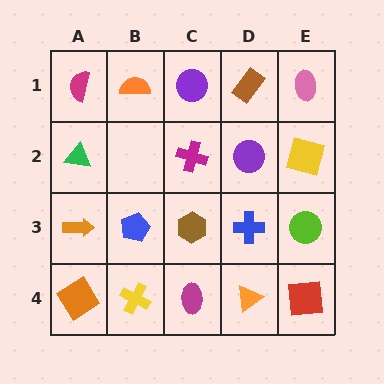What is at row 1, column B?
An orange semicircle.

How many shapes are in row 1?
5 shapes.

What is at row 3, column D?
A blue cross.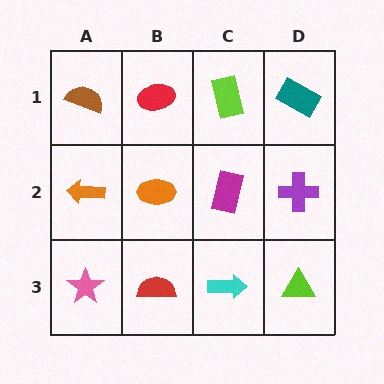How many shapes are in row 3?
4 shapes.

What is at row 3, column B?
A red semicircle.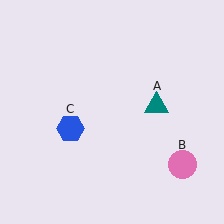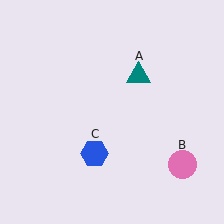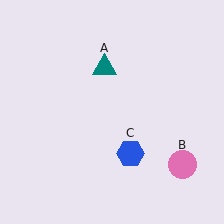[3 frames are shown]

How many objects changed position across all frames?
2 objects changed position: teal triangle (object A), blue hexagon (object C).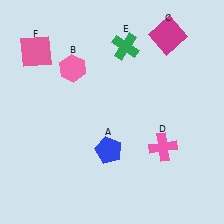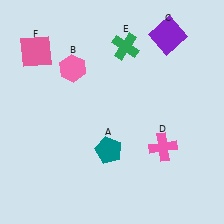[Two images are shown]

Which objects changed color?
A changed from blue to teal. C changed from magenta to purple.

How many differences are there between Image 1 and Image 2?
There are 2 differences between the two images.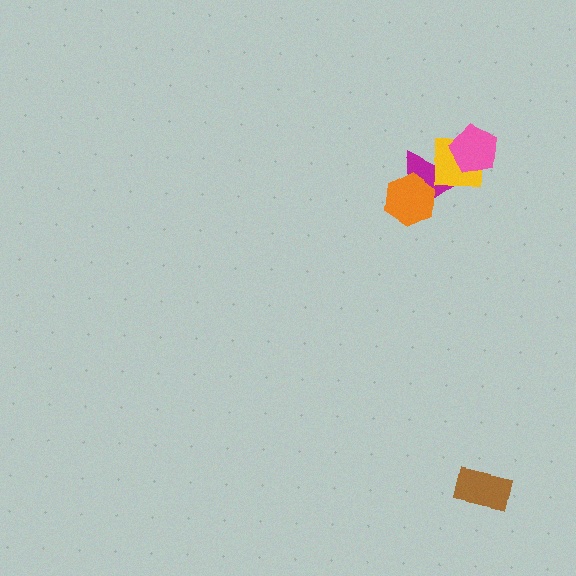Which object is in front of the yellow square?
The pink pentagon is in front of the yellow square.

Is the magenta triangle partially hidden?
Yes, it is partially covered by another shape.